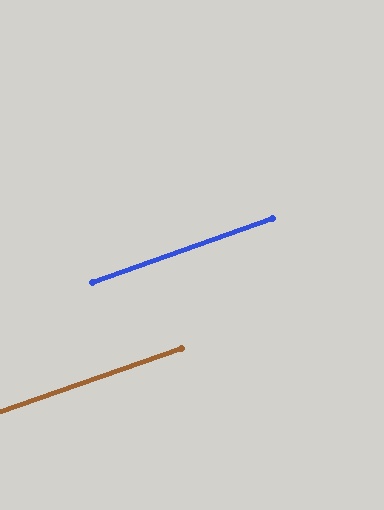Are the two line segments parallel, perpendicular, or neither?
Parallel — their directions differ by only 0.6°.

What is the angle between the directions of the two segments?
Approximately 1 degree.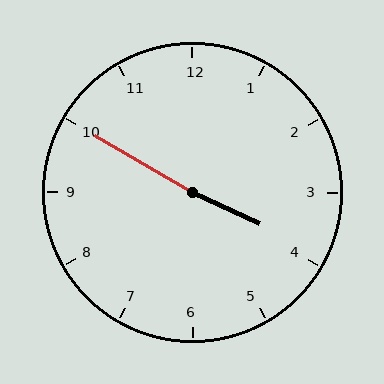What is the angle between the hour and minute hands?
Approximately 175 degrees.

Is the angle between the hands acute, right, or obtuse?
It is obtuse.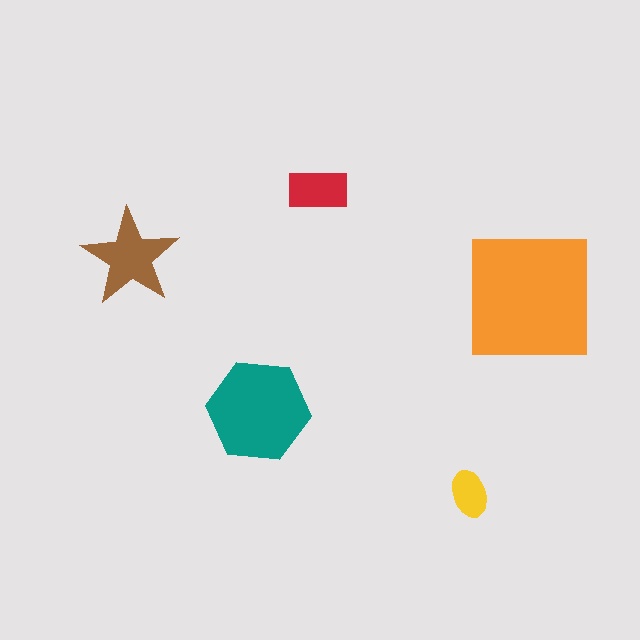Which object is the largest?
The orange square.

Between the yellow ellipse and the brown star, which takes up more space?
The brown star.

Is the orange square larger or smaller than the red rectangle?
Larger.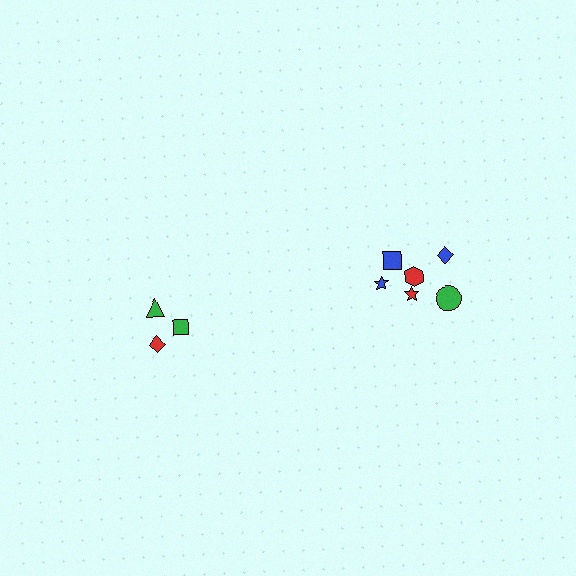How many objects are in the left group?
There are 3 objects.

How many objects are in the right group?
There are 6 objects.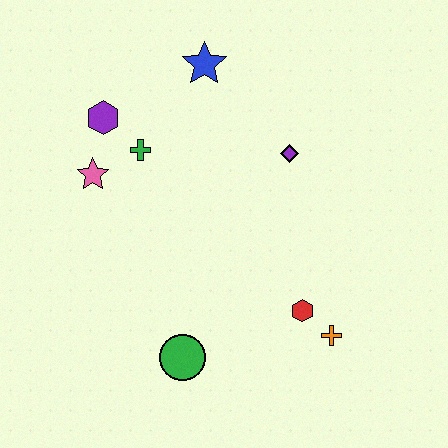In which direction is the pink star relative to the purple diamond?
The pink star is to the left of the purple diamond.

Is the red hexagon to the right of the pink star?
Yes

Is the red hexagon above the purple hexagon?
No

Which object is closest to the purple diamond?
The blue star is closest to the purple diamond.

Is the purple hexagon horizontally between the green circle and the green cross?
No